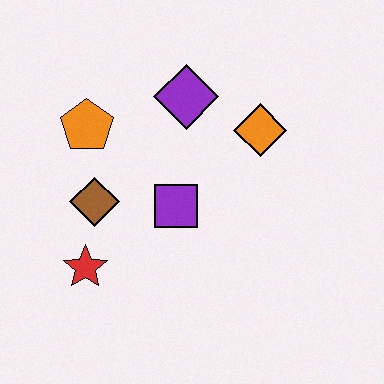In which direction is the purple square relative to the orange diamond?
The purple square is to the left of the orange diamond.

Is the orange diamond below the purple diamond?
Yes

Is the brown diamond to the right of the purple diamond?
No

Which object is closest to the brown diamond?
The red star is closest to the brown diamond.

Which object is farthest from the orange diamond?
The red star is farthest from the orange diamond.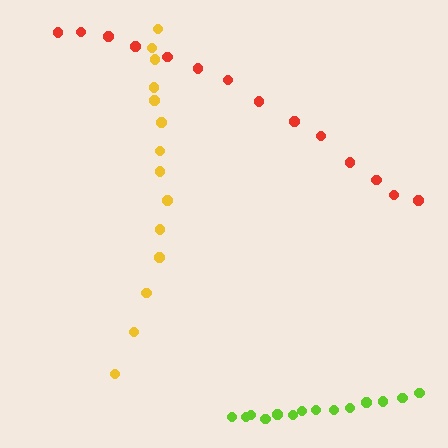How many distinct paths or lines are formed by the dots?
There are 3 distinct paths.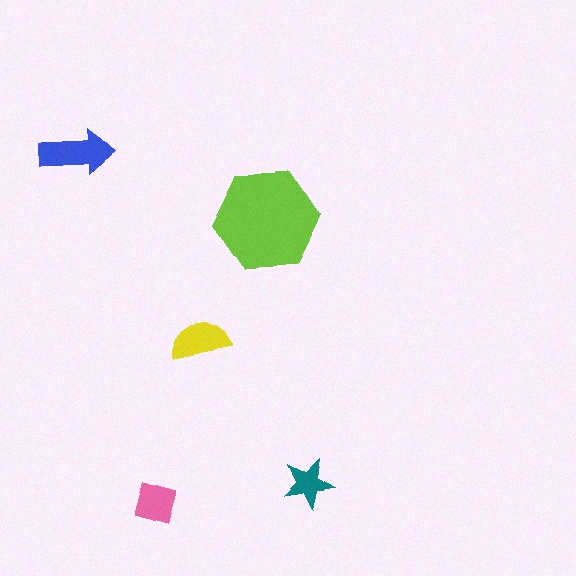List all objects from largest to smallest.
The lime hexagon, the blue arrow, the yellow semicircle, the pink square, the teal star.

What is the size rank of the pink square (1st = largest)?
4th.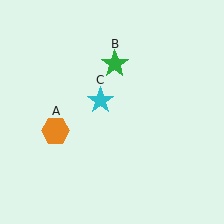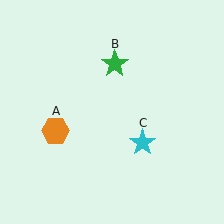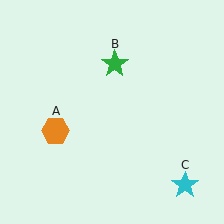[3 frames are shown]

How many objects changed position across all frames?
1 object changed position: cyan star (object C).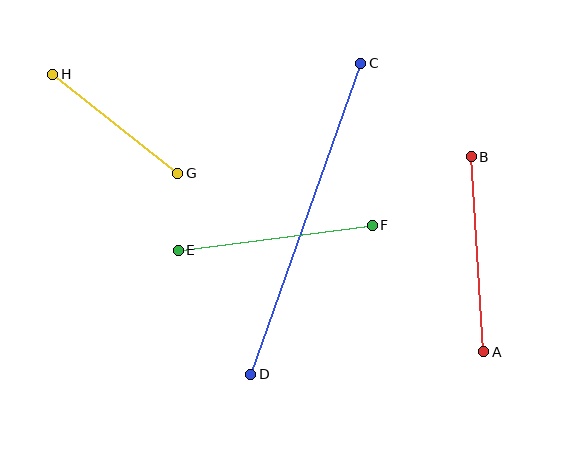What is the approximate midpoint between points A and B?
The midpoint is at approximately (478, 254) pixels.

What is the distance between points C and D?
The distance is approximately 330 pixels.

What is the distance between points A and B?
The distance is approximately 195 pixels.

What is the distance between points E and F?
The distance is approximately 196 pixels.